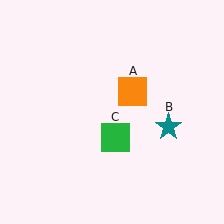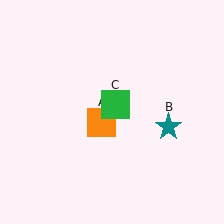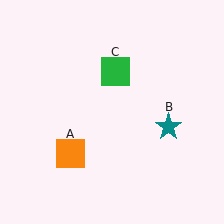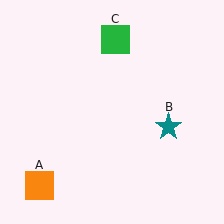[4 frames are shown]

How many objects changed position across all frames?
2 objects changed position: orange square (object A), green square (object C).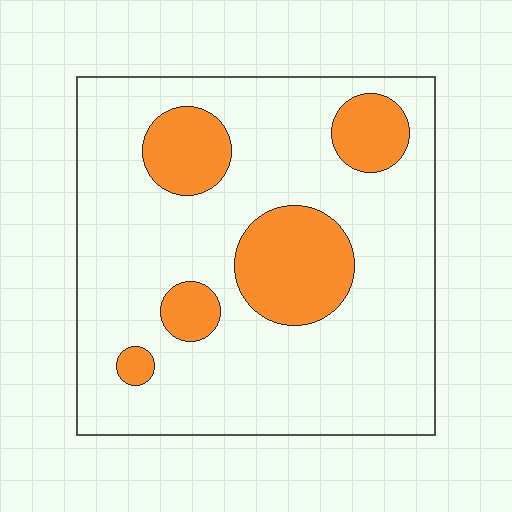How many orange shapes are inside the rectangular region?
5.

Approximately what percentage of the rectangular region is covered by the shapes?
Approximately 20%.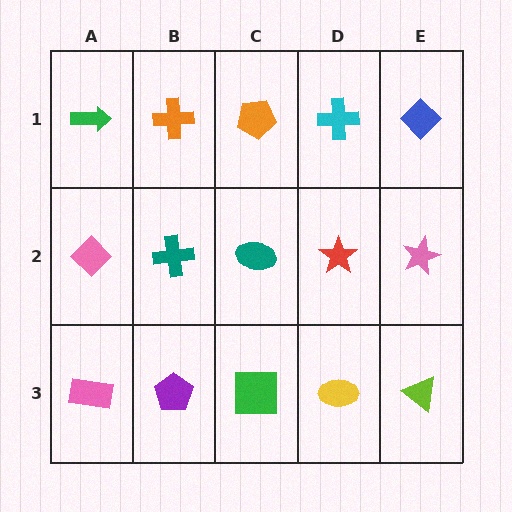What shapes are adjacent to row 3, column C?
A teal ellipse (row 2, column C), a purple pentagon (row 3, column B), a yellow ellipse (row 3, column D).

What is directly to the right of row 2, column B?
A teal ellipse.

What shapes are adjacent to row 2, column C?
An orange pentagon (row 1, column C), a green square (row 3, column C), a teal cross (row 2, column B), a red star (row 2, column D).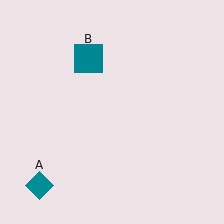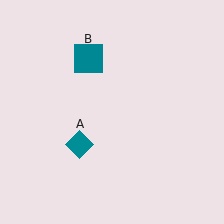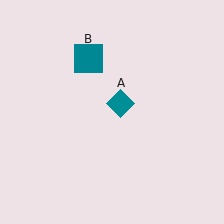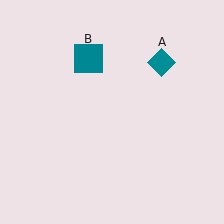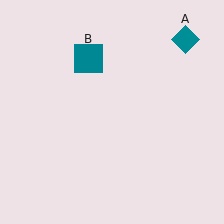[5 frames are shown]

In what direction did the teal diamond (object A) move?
The teal diamond (object A) moved up and to the right.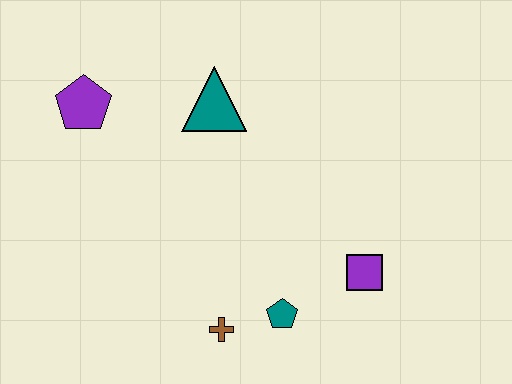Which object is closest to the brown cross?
The teal pentagon is closest to the brown cross.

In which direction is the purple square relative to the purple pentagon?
The purple square is to the right of the purple pentagon.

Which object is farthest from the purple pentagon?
The purple square is farthest from the purple pentagon.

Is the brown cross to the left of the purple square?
Yes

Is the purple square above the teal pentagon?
Yes